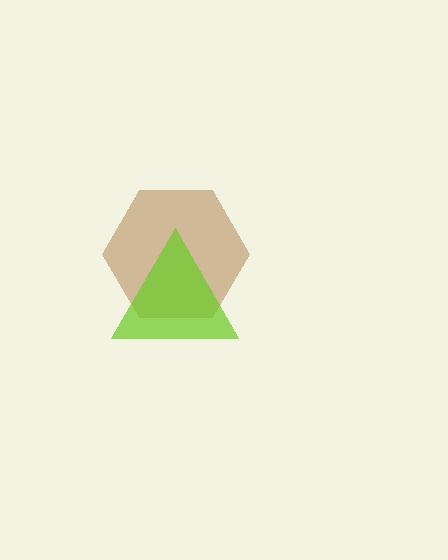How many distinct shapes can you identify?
There are 2 distinct shapes: a brown hexagon, a lime triangle.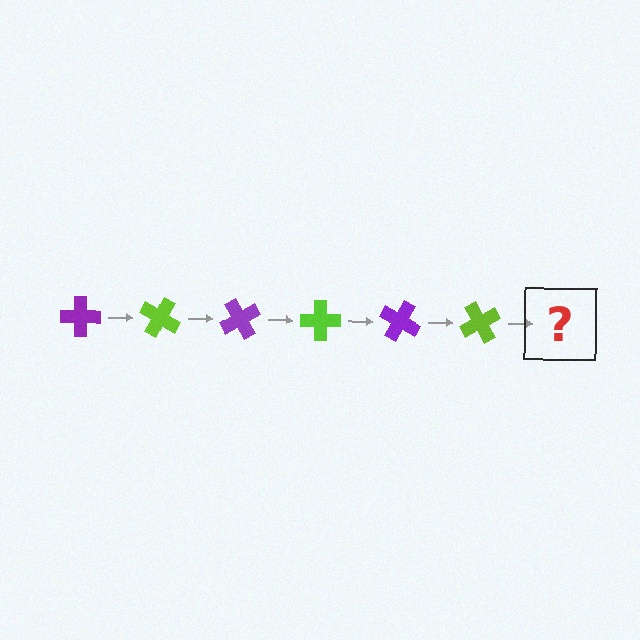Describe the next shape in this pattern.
It should be a purple cross, rotated 180 degrees from the start.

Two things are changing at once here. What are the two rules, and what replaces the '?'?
The two rules are that it rotates 30 degrees each step and the color cycles through purple and lime. The '?' should be a purple cross, rotated 180 degrees from the start.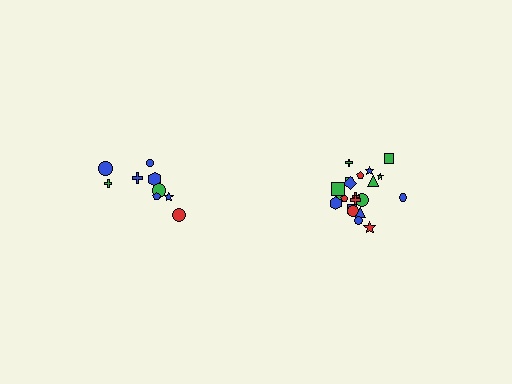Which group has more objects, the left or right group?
The right group.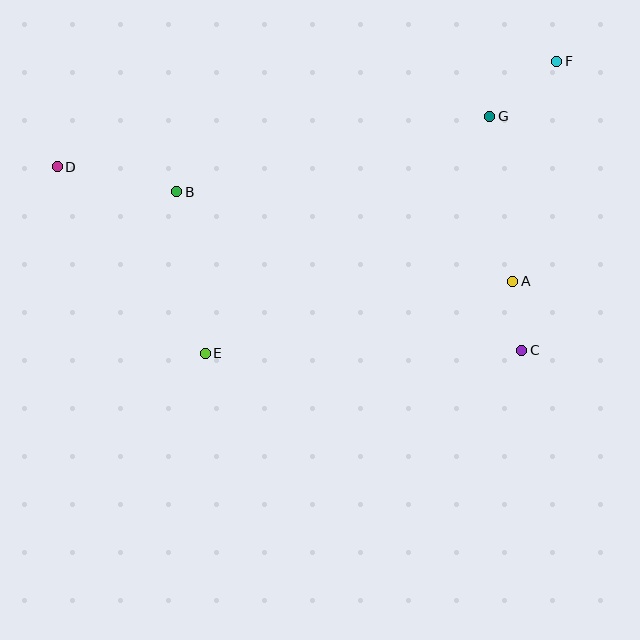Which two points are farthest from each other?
Points D and F are farthest from each other.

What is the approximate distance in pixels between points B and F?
The distance between B and F is approximately 402 pixels.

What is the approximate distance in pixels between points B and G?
The distance between B and G is approximately 322 pixels.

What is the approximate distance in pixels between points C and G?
The distance between C and G is approximately 236 pixels.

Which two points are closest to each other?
Points A and C are closest to each other.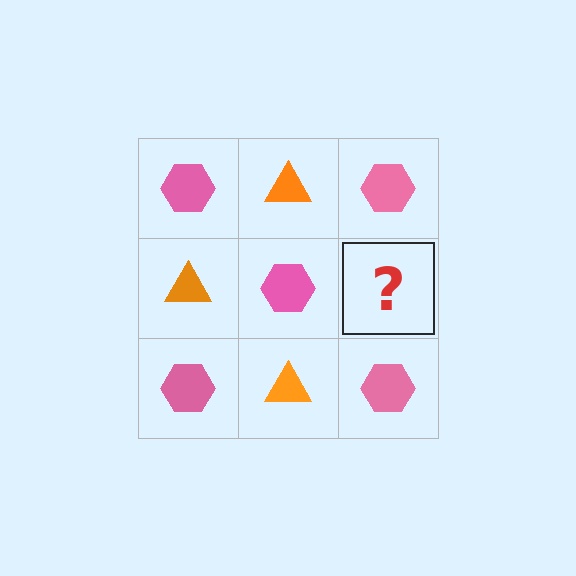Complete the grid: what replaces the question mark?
The question mark should be replaced with an orange triangle.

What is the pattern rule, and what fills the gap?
The rule is that it alternates pink hexagon and orange triangle in a checkerboard pattern. The gap should be filled with an orange triangle.